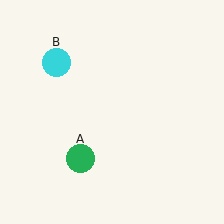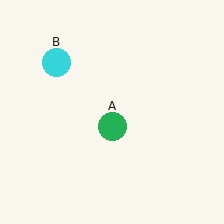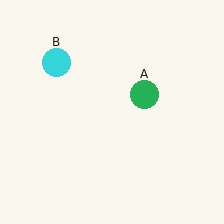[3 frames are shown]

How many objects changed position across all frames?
1 object changed position: green circle (object A).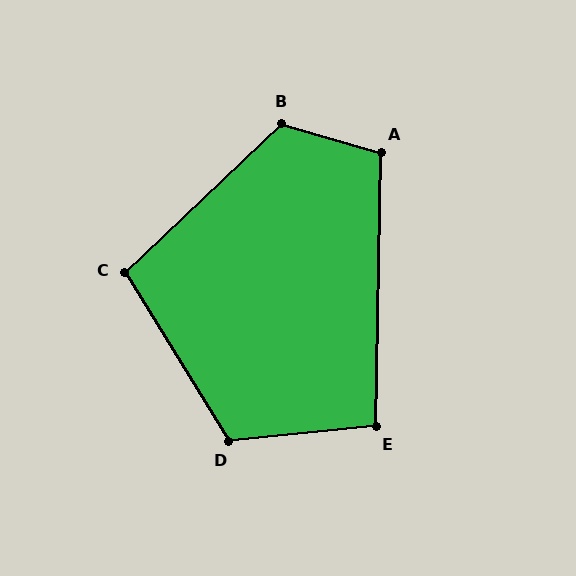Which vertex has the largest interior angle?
B, at approximately 120 degrees.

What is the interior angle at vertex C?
Approximately 102 degrees (obtuse).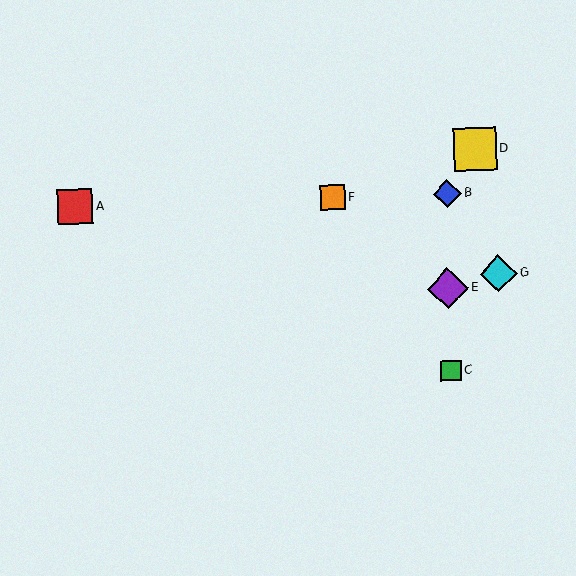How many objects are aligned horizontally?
3 objects (A, B, F) are aligned horizontally.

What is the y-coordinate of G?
Object G is at y≈274.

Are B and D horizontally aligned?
No, B is at y≈193 and D is at y≈149.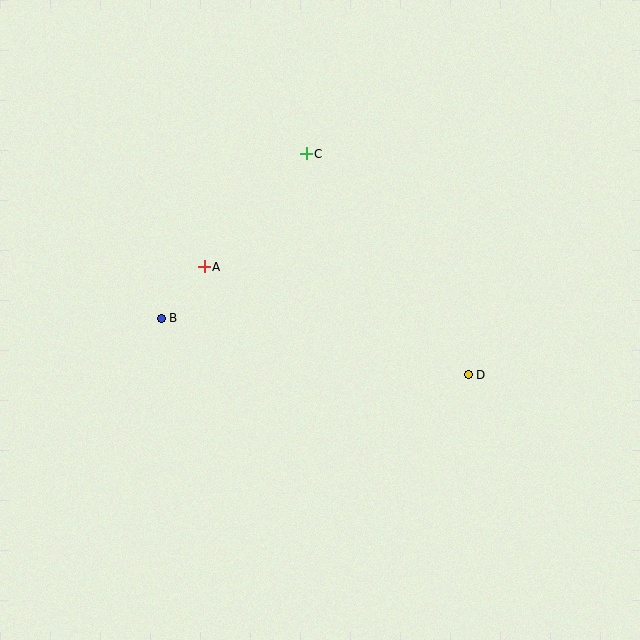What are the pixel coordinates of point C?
Point C is at (306, 154).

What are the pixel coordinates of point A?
Point A is at (204, 267).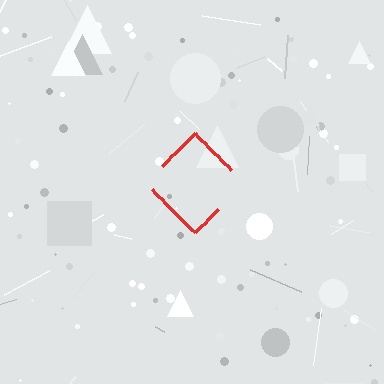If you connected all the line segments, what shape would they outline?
They would outline a diamond.